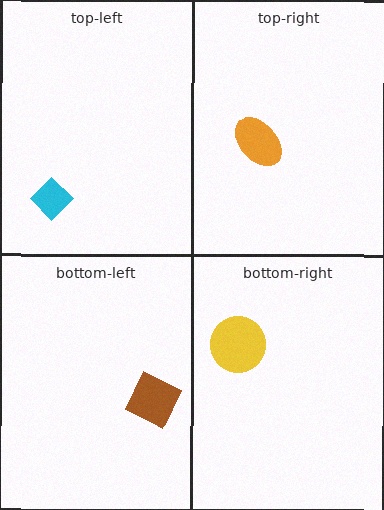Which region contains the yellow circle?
The bottom-right region.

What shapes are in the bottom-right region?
The yellow circle.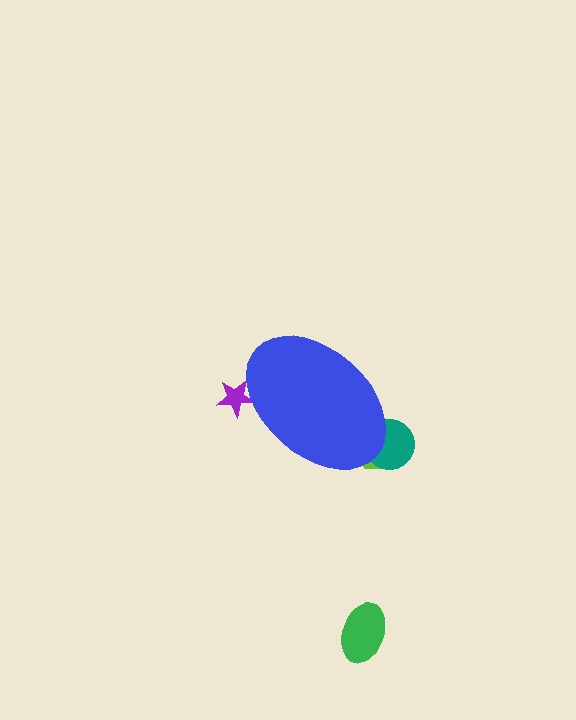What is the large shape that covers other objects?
A blue ellipse.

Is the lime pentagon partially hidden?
Yes, the lime pentagon is partially hidden behind the blue ellipse.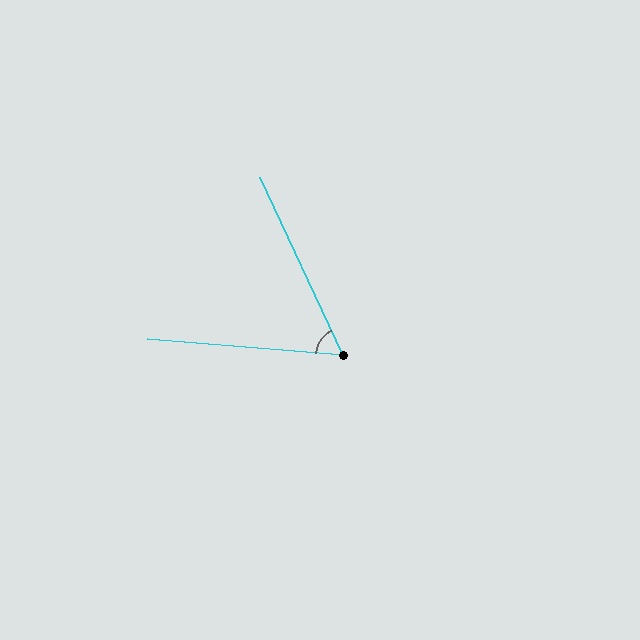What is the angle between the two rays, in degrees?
Approximately 60 degrees.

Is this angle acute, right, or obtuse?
It is acute.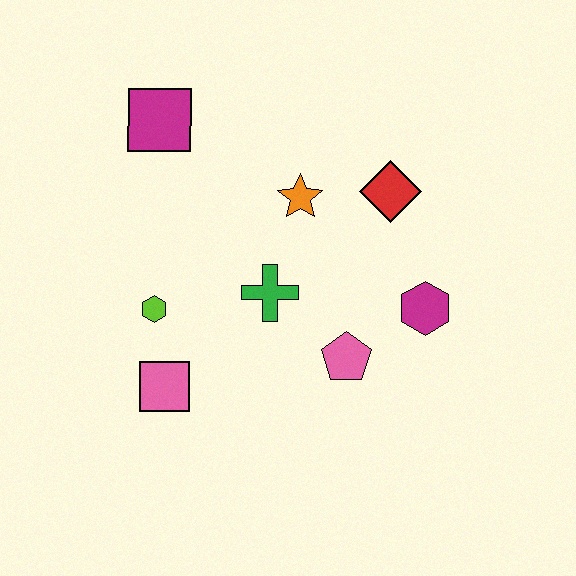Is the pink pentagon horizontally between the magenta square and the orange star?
No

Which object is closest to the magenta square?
The orange star is closest to the magenta square.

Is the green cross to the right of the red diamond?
No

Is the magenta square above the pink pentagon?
Yes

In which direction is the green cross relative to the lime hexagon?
The green cross is to the right of the lime hexagon.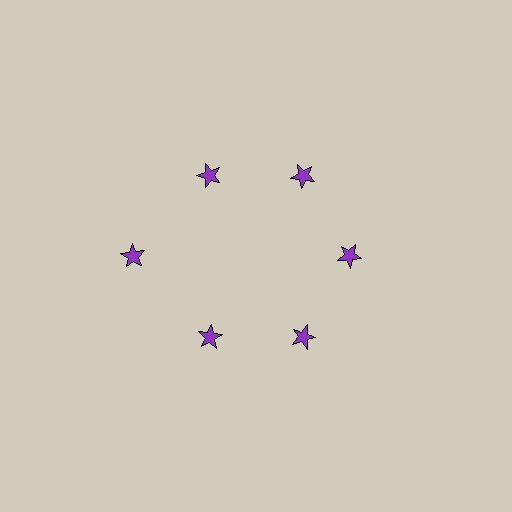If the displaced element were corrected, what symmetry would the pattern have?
It would have 6-fold rotational symmetry — the pattern would map onto itself every 60 degrees.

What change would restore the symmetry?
The symmetry would be restored by moving it inward, back onto the ring so that all 6 stars sit at equal angles and equal distance from the center.